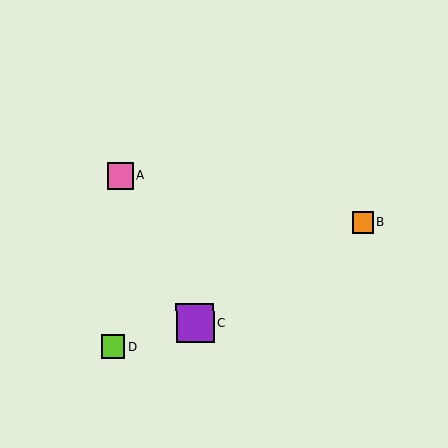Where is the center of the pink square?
The center of the pink square is at (120, 176).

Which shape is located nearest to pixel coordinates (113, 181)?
The pink square (labeled A) at (120, 176) is nearest to that location.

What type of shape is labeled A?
Shape A is a pink square.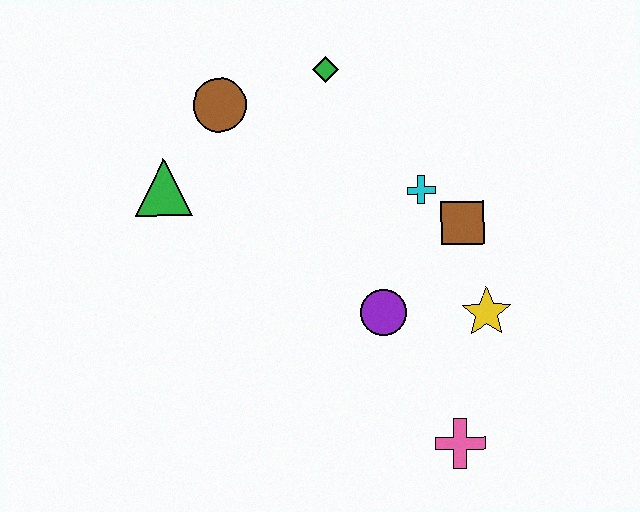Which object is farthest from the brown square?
The green triangle is farthest from the brown square.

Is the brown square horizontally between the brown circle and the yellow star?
Yes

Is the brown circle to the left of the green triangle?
No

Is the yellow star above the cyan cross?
No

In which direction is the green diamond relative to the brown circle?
The green diamond is to the right of the brown circle.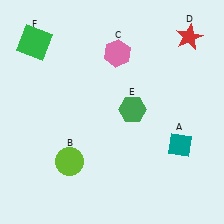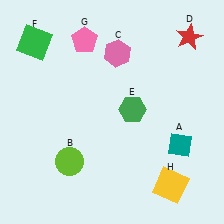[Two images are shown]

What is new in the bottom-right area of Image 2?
A yellow square (H) was added in the bottom-right area of Image 2.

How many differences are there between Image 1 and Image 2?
There are 2 differences between the two images.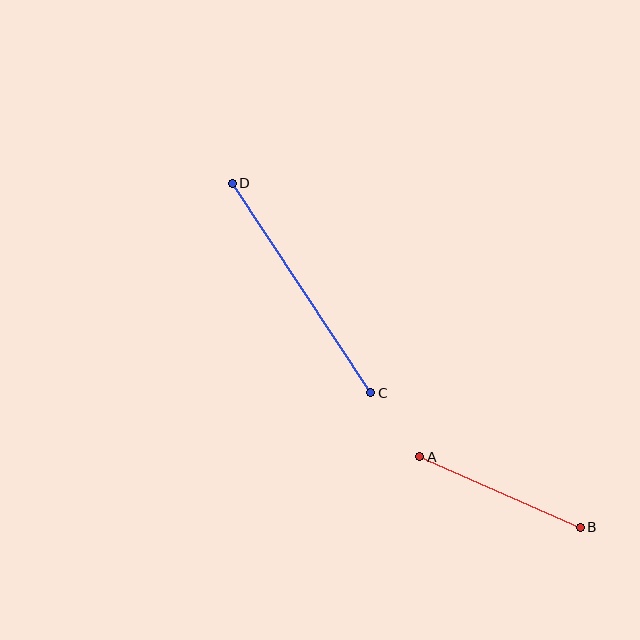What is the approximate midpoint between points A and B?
The midpoint is at approximately (500, 492) pixels.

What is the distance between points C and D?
The distance is approximately 251 pixels.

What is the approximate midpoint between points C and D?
The midpoint is at approximately (302, 288) pixels.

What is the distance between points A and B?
The distance is approximately 176 pixels.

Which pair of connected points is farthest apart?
Points C and D are farthest apart.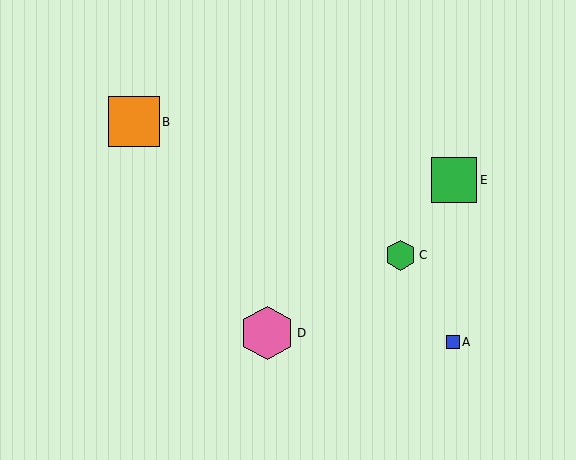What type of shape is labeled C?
Shape C is a green hexagon.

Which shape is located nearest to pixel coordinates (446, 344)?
The blue square (labeled A) at (453, 342) is nearest to that location.